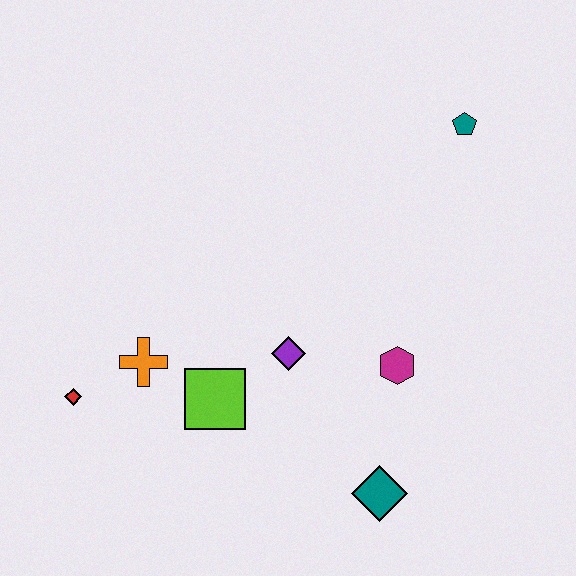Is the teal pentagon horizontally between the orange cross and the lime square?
No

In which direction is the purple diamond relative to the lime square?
The purple diamond is to the right of the lime square.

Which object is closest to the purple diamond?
The lime square is closest to the purple diamond.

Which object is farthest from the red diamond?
The teal pentagon is farthest from the red diamond.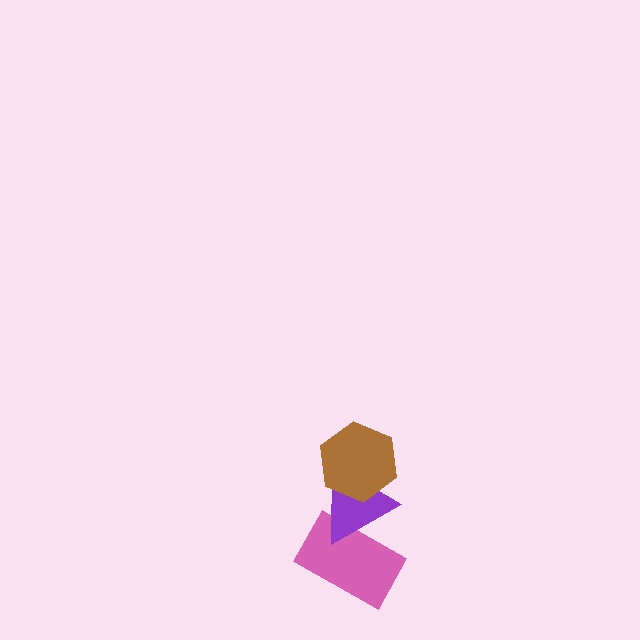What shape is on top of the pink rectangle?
The purple triangle is on top of the pink rectangle.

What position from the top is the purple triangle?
The purple triangle is 2nd from the top.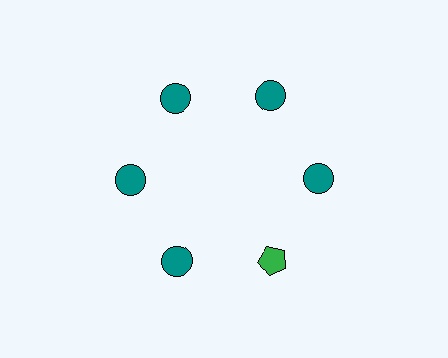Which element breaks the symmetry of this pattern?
The green pentagon at roughly the 5 o'clock position breaks the symmetry. All other shapes are teal circles.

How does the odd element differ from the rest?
It differs in both color (green instead of teal) and shape (pentagon instead of circle).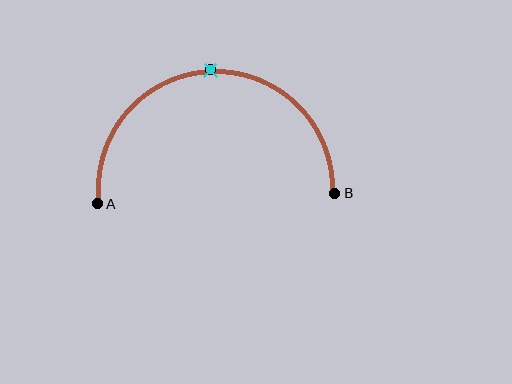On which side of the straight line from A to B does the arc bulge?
The arc bulges above the straight line connecting A and B.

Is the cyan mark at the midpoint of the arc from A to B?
Yes. The cyan mark lies on the arc at equal arc-length from both A and B — it is the arc midpoint.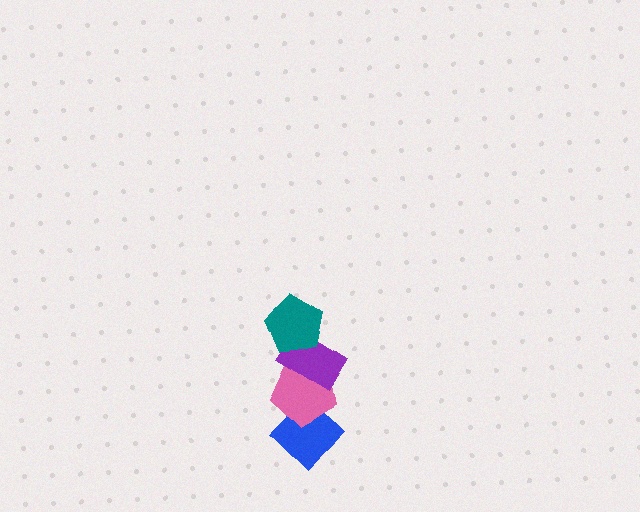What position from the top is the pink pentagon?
The pink pentagon is 3rd from the top.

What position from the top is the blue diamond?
The blue diamond is 4th from the top.